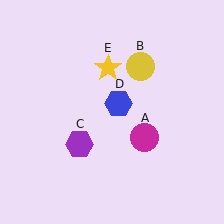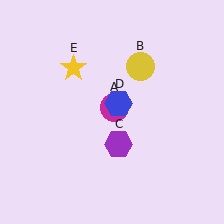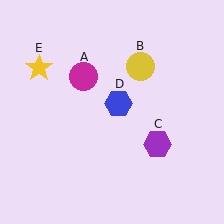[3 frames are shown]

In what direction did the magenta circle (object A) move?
The magenta circle (object A) moved up and to the left.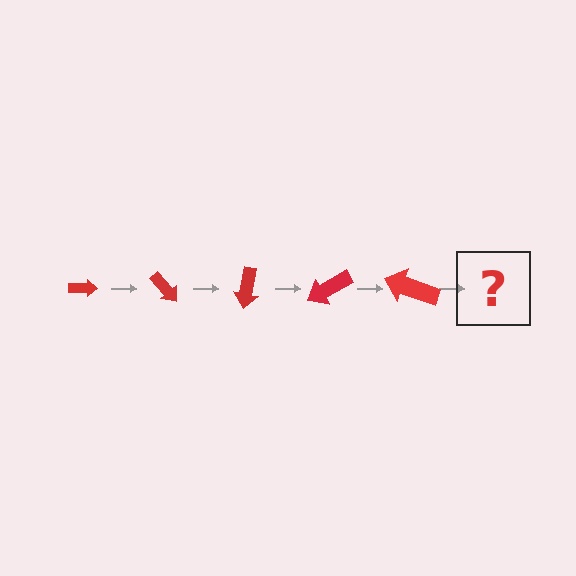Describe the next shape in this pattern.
It should be an arrow, larger than the previous one and rotated 250 degrees from the start.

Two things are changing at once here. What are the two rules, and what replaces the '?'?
The two rules are that the arrow grows larger each step and it rotates 50 degrees each step. The '?' should be an arrow, larger than the previous one and rotated 250 degrees from the start.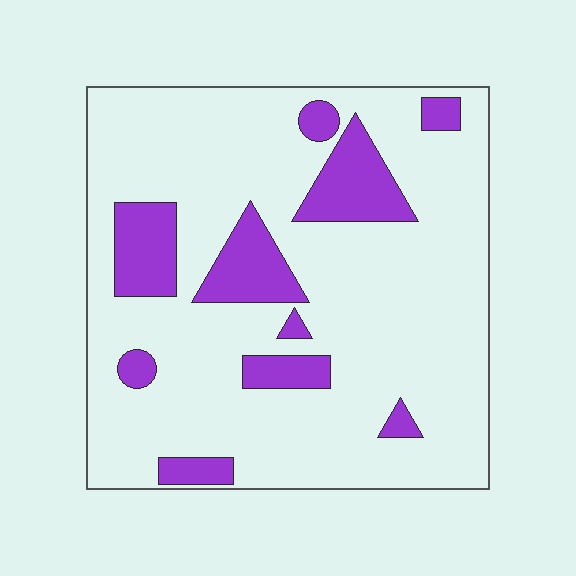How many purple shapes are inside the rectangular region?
10.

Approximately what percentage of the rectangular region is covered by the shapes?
Approximately 20%.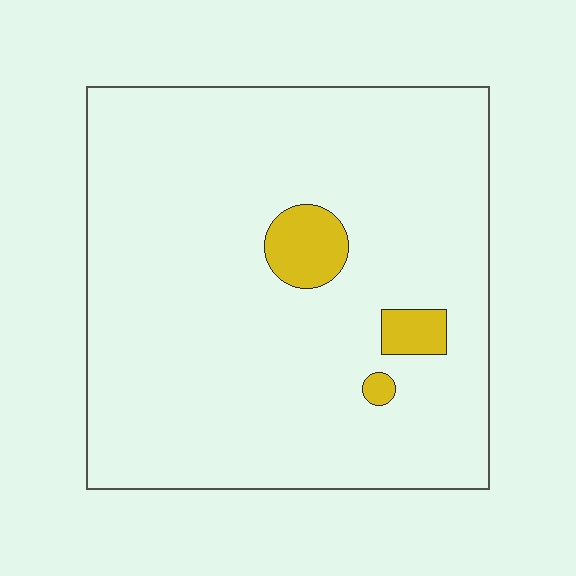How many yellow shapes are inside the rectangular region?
3.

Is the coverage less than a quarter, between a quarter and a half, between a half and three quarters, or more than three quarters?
Less than a quarter.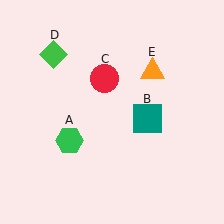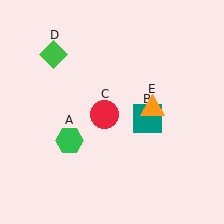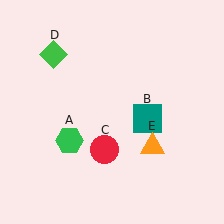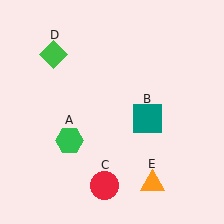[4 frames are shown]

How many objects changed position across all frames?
2 objects changed position: red circle (object C), orange triangle (object E).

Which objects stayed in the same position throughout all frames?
Green hexagon (object A) and teal square (object B) and green diamond (object D) remained stationary.